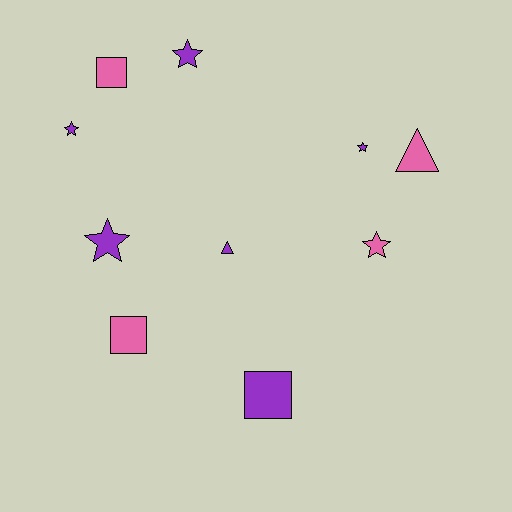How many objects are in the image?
There are 10 objects.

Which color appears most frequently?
Purple, with 6 objects.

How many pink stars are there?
There is 1 pink star.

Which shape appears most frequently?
Star, with 5 objects.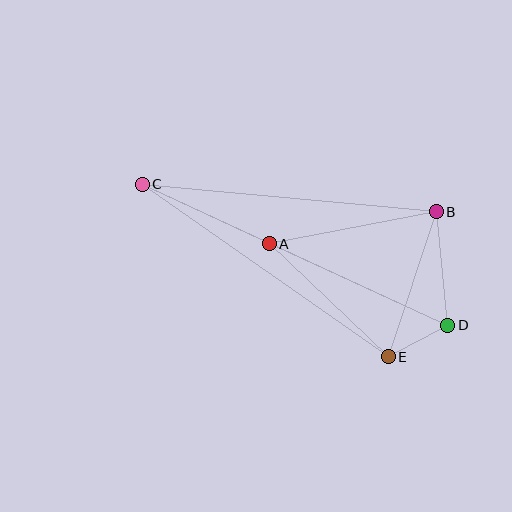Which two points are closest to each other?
Points D and E are closest to each other.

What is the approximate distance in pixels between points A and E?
The distance between A and E is approximately 164 pixels.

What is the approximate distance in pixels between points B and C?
The distance between B and C is approximately 295 pixels.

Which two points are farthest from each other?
Points C and D are farthest from each other.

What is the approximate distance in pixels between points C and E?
The distance between C and E is approximately 300 pixels.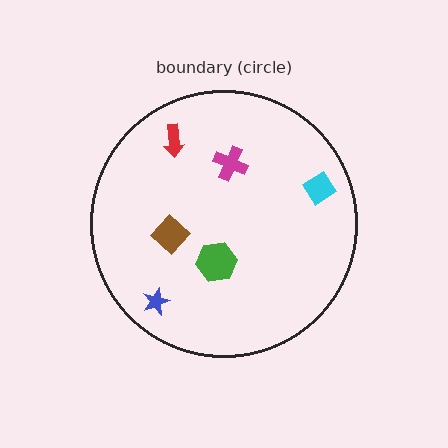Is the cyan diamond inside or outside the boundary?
Inside.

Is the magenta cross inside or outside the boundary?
Inside.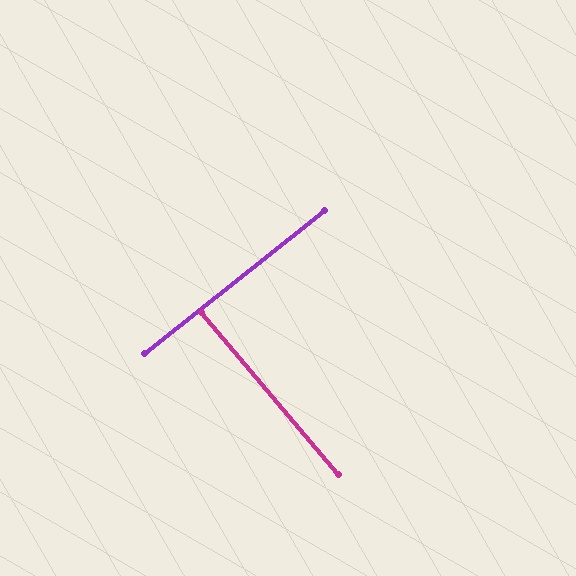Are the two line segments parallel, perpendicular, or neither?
Perpendicular — they meet at approximately 88°.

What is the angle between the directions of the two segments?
Approximately 88 degrees.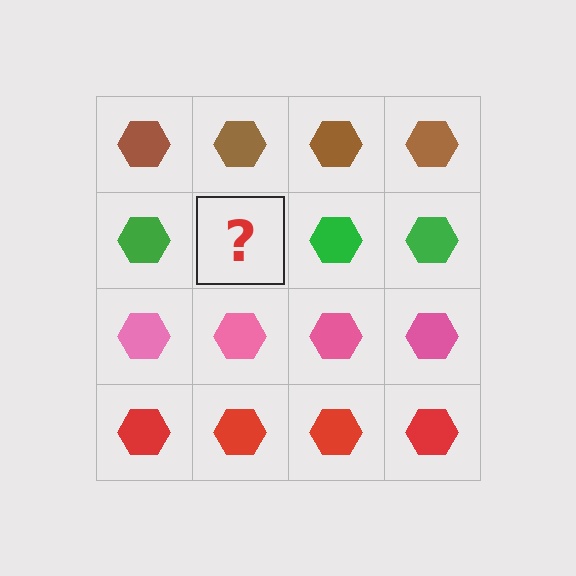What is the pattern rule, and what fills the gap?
The rule is that each row has a consistent color. The gap should be filled with a green hexagon.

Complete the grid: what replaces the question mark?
The question mark should be replaced with a green hexagon.